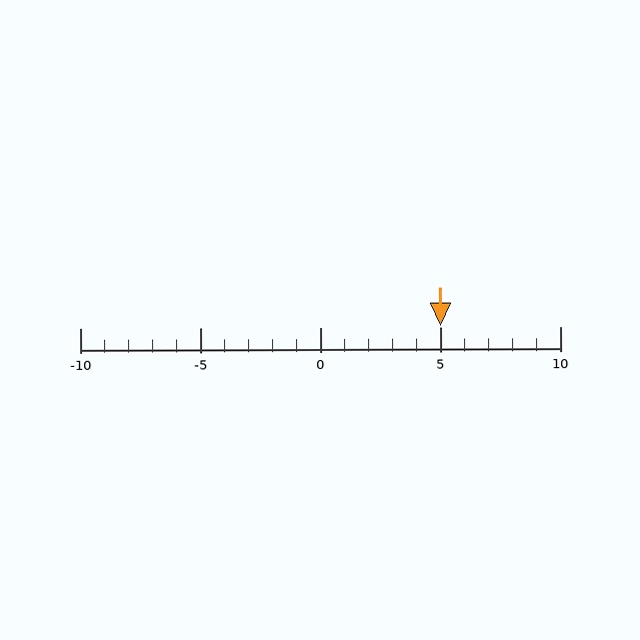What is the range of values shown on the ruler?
The ruler shows values from -10 to 10.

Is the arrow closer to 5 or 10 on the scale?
The arrow is closer to 5.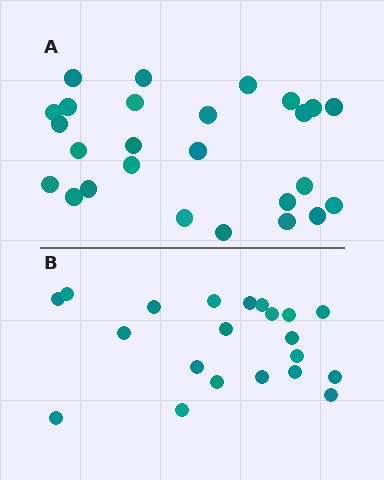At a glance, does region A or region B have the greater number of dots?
Region A (the top region) has more dots.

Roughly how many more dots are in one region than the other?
Region A has about 5 more dots than region B.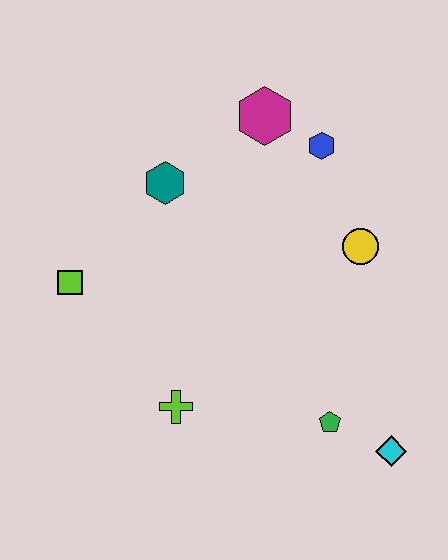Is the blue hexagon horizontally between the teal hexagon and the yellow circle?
Yes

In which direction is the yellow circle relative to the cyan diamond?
The yellow circle is above the cyan diamond.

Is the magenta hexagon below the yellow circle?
No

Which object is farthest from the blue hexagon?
The cyan diamond is farthest from the blue hexagon.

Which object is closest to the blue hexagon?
The magenta hexagon is closest to the blue hexagon.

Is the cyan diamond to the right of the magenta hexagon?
Yes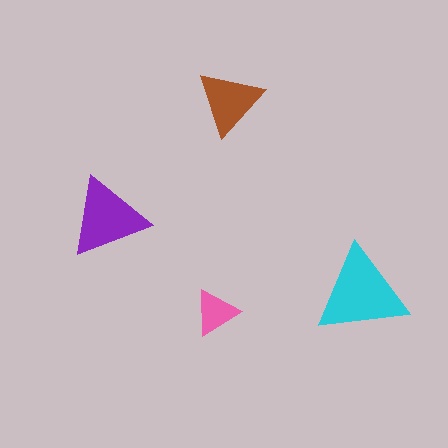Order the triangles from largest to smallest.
the cyan one, the purple one, the brown one, the pink one.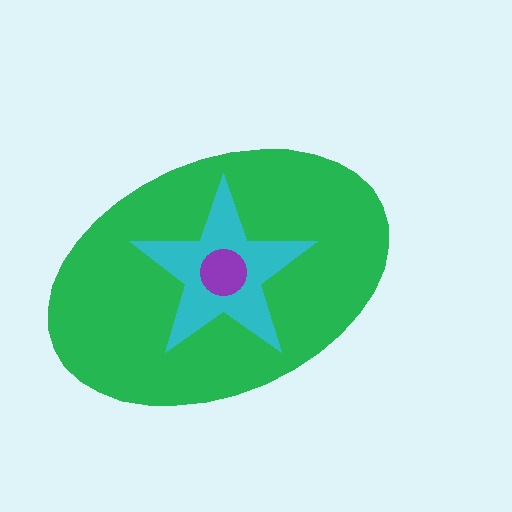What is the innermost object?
The purple circle.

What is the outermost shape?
The green ellipse.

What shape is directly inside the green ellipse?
The cyan star.